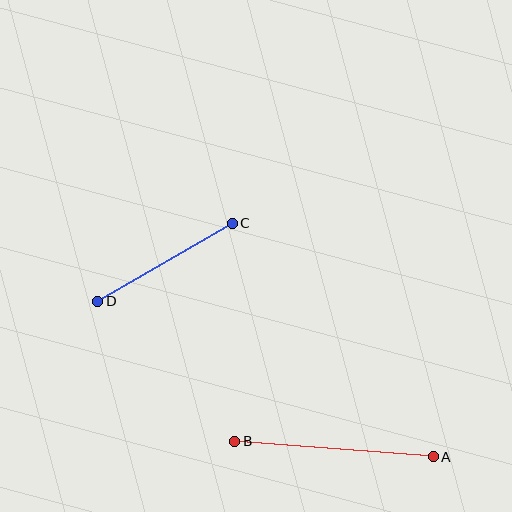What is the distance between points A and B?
The distance is approximately 199 pixels.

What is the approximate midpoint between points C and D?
The midpoint is at approximately (165, 262) pixels.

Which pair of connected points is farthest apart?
Points A and B are farthest apart.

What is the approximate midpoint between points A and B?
The midpoint is at approximately (334, 449) pixels.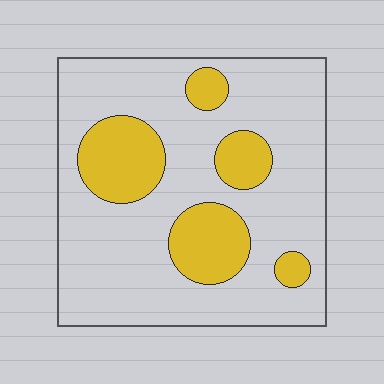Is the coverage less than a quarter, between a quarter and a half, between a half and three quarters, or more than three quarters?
Less than a quarter.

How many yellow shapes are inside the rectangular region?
5.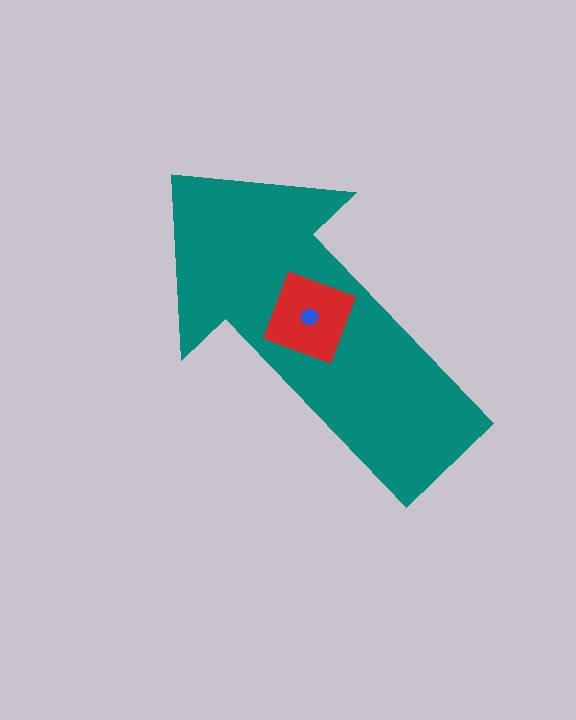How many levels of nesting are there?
3.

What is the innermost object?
The blue hexagon.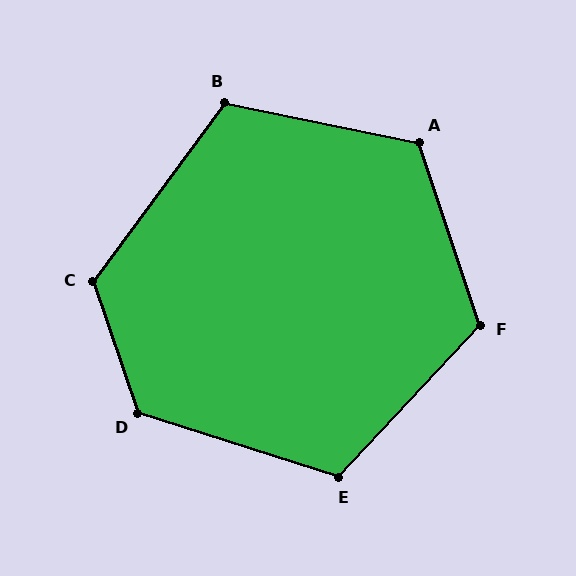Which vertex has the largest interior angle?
D, at approximately 127 degrees.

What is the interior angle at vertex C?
Approximately 125 degrees (obtuse).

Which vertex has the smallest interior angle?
B, at approximately 115 degrees.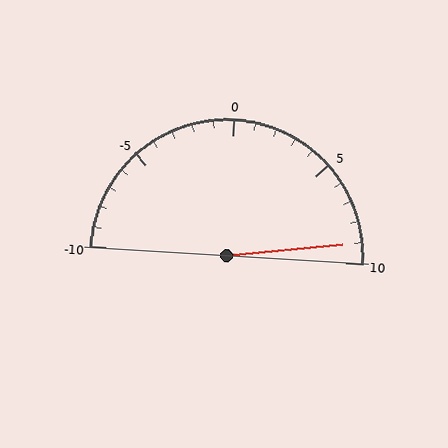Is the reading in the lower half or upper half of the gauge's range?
The reading is in the upper half of the range (-10 to 10).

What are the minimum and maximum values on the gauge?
The gauge ranges from -10 to 10.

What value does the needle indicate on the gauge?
The needle indicates approximately 9.